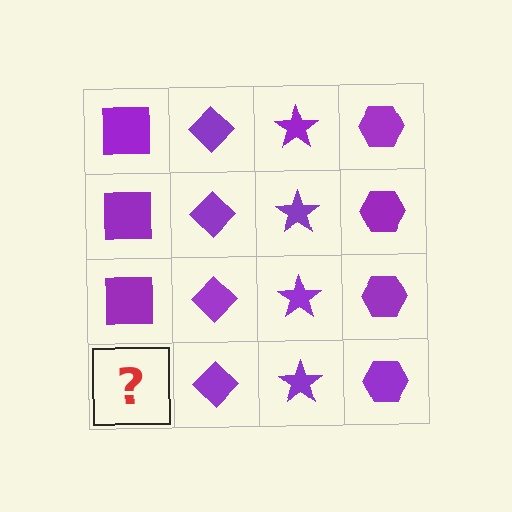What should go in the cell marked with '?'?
The missing cell should contain a purple square.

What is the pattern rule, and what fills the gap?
The rule is that each column has a consistent shape. The gap should be filled with a purple square.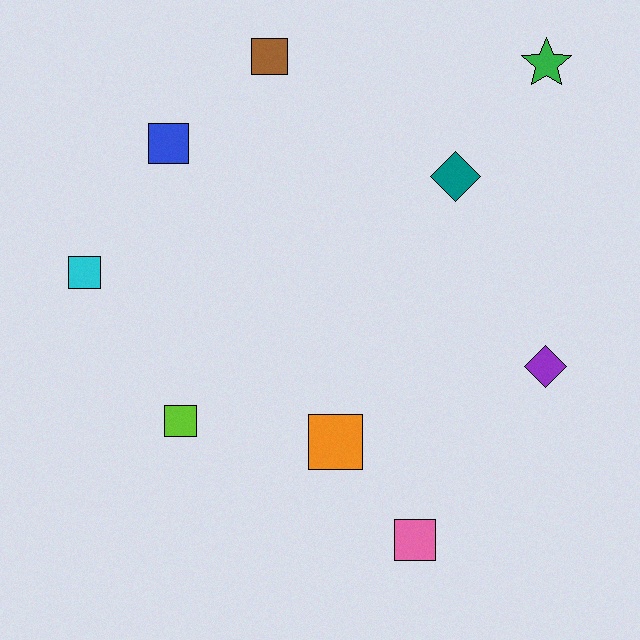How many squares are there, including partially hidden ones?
There are 6 squares.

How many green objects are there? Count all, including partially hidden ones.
There is 1 green object.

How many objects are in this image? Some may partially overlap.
There are 9 objects.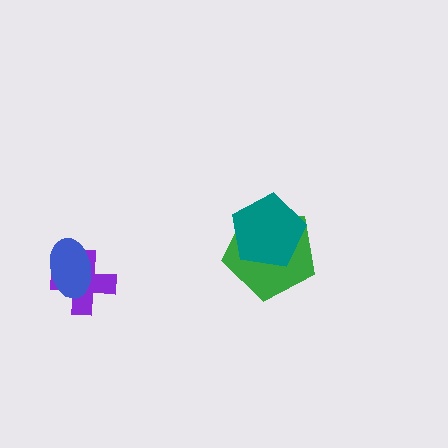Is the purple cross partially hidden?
Yes, it is partially covered by another shape.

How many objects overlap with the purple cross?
1 object overlaps with the purple cross.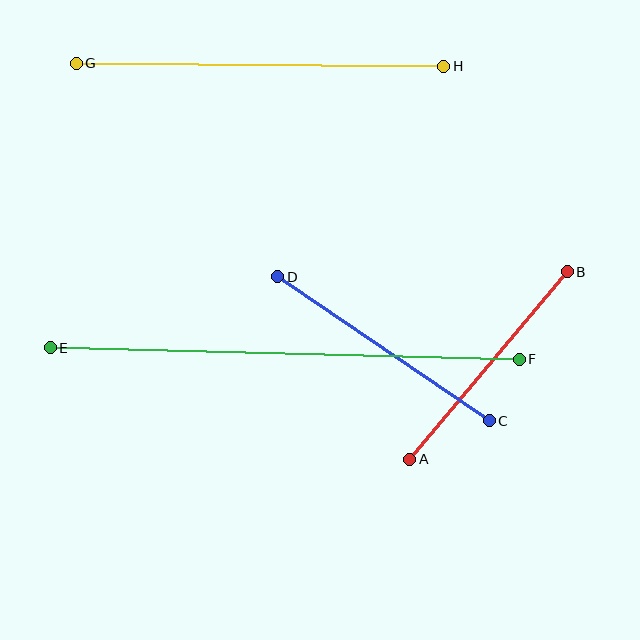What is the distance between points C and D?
The distance is approximately 256 pixels.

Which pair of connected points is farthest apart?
Points E and F are farthest apart.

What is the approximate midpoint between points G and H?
The midpoint is at approximately (260, 65) pixels.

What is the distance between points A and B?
The distance is approximately 245 pixels.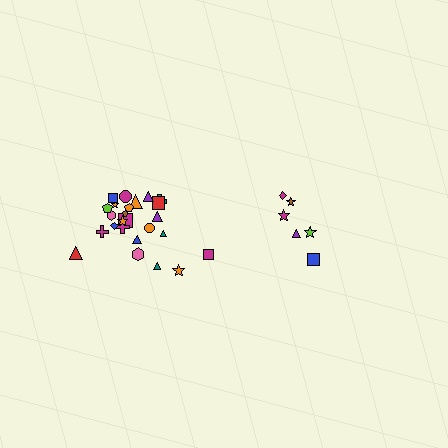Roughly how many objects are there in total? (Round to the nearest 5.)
Roughly 30 objects in total.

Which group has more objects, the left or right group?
The left group.